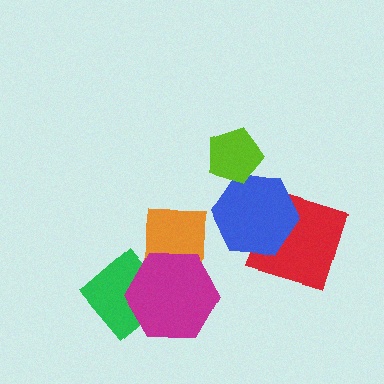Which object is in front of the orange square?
The magenta hexagon is in front of the orange square.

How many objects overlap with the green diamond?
1 object overlaps with the green diamond.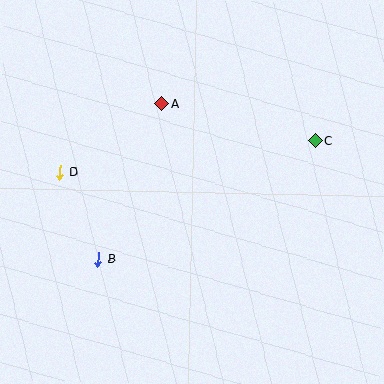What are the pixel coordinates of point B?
Point B is at (98, 259).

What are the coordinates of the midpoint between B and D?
The midpoint between B and D is at (79, 216).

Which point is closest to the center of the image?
Point A at (162, 103) is closest to the center.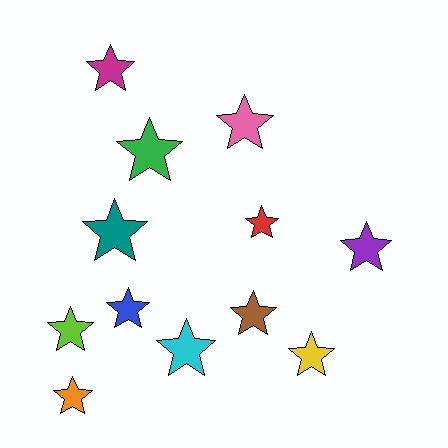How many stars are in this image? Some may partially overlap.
There are 12 stars.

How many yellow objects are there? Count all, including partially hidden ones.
There is 1 yellow object.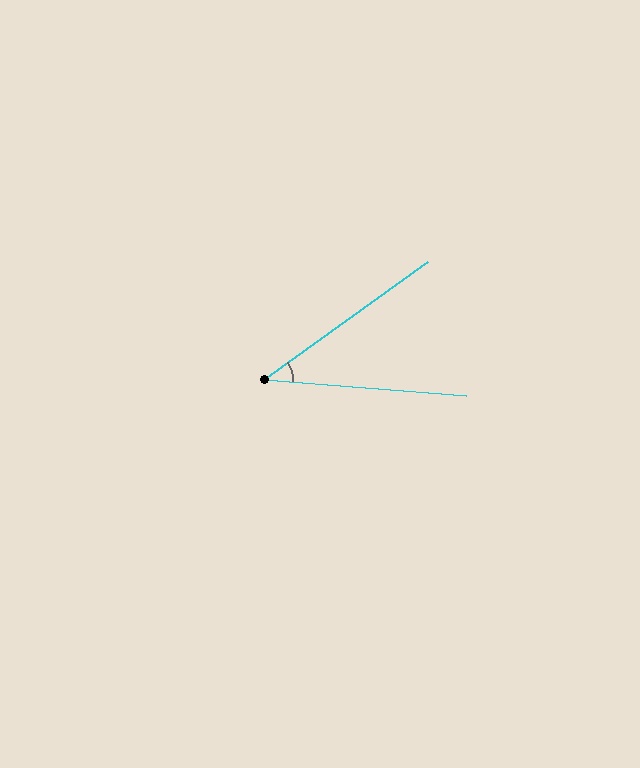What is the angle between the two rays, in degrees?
Approximately 41 degrees.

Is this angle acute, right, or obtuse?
It is acute.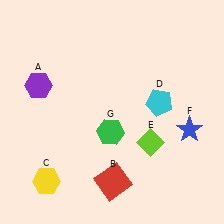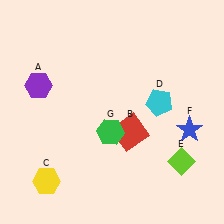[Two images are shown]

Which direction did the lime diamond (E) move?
The lime diamond (E) moved right.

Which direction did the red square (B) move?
The red square (B) moved up.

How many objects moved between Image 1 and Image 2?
2 objects moved between the two images.